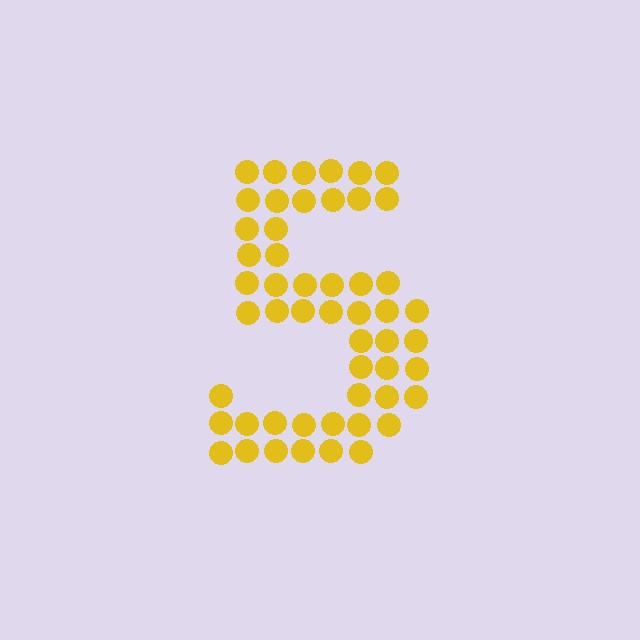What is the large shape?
The large shape is the digit 5.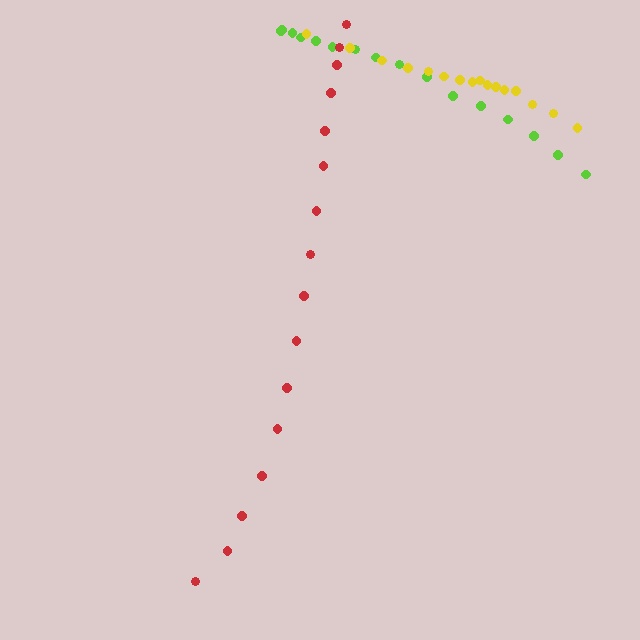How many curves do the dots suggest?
There are 3 distinct paths.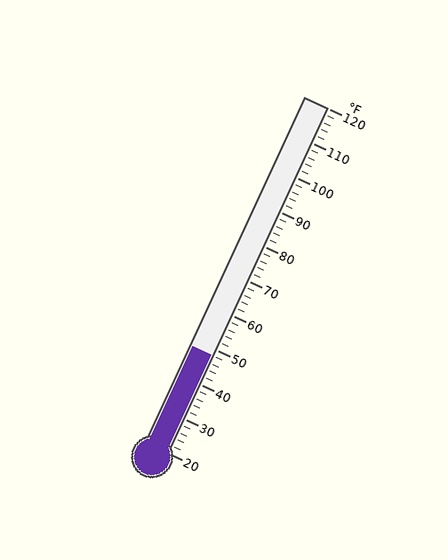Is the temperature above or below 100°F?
The temperature is below 100°F.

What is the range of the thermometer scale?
The thermometer scale ranges from 20°F to 120°F.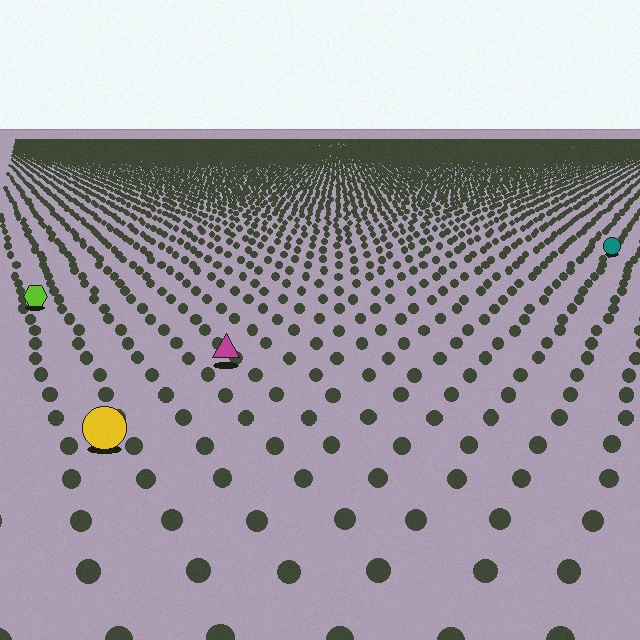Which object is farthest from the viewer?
The teal circle is farthest from the viewer. It appears smaller and the ground texture around it is denser.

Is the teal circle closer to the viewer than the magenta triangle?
No. The magenta triangle is closer — you can tell from the texture gradient: the ground texture is coarser near it.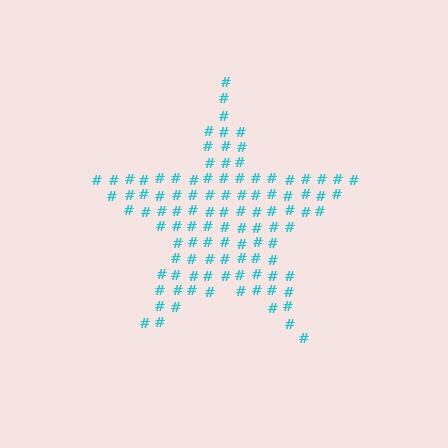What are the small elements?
The small elements are hash symbols.